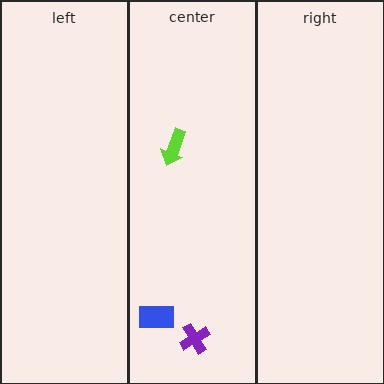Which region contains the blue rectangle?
The center region.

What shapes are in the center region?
The lime arrow, the blue rectangle, the purple cross.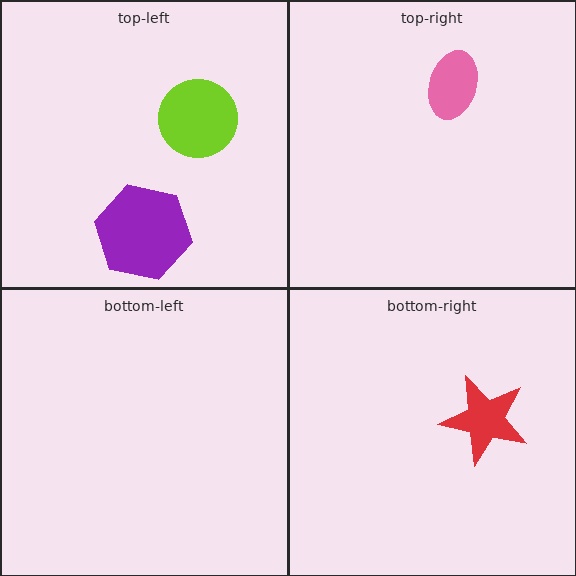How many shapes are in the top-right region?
1.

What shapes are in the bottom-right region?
The red star.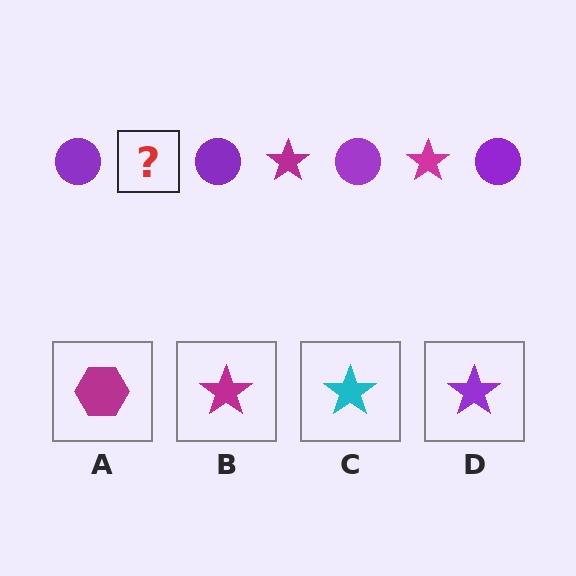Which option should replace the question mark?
Option B.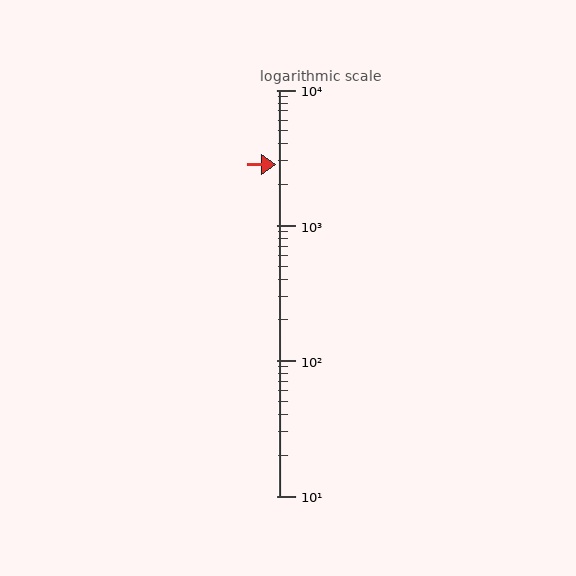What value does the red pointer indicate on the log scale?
The pointer indicates approximately 2800.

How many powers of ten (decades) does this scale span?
The scale spans 3 decades, from 10 to 10000.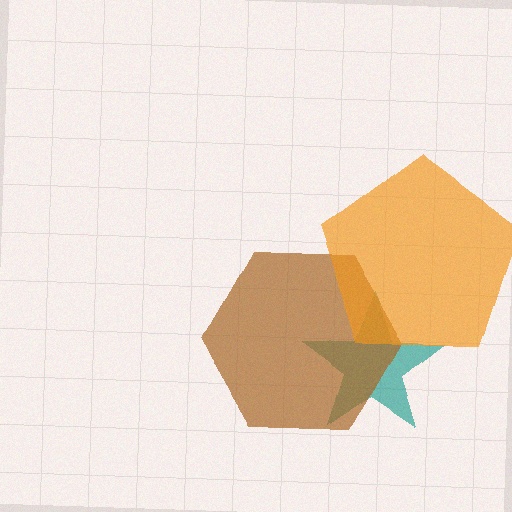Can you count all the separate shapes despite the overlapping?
Yes, there are 3 separate shapes.